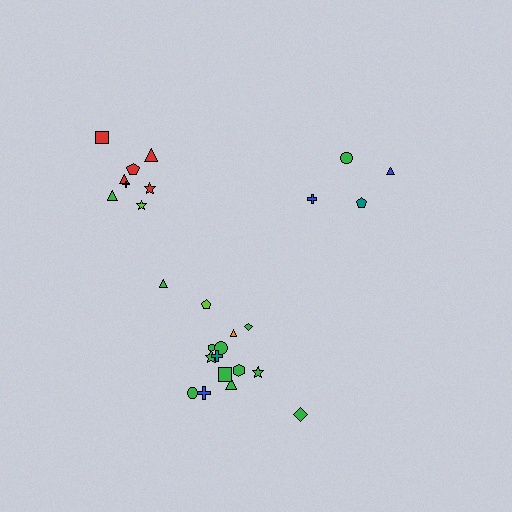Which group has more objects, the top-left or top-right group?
The top-left group.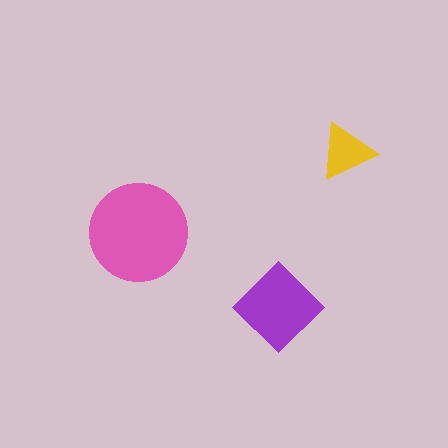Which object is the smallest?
The yellow triangle.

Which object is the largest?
The pink circle.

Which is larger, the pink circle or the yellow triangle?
The pink circle.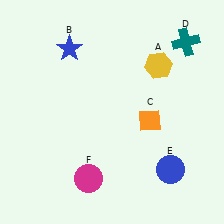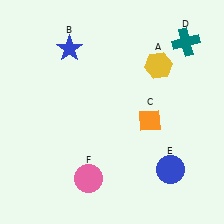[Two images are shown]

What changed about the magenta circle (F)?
In Image 1, F is magenta. In Image 2, it changed to pink.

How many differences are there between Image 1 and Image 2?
There is 1 difference between the two images.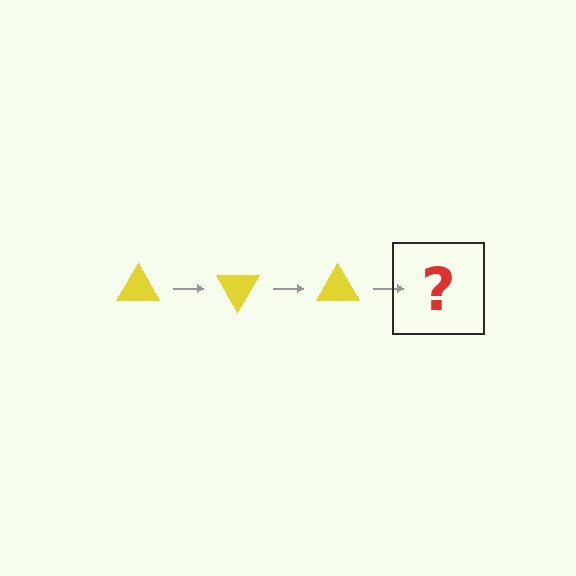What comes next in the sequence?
The next element should be a yellow triangle rotated 180 degrees.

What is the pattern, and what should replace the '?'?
The pattern is that the triangle rotates 60 degrees each step. The '?' should be a yellow triangle rotated 180 degrees.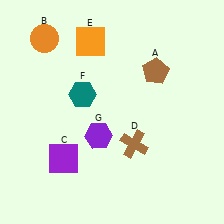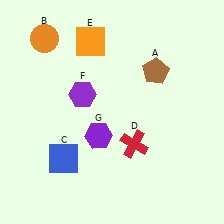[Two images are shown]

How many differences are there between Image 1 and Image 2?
There are 3 differences between the two images.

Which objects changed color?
C changed from purple to blue. D changed from brown to red. F changed from teal to purple.